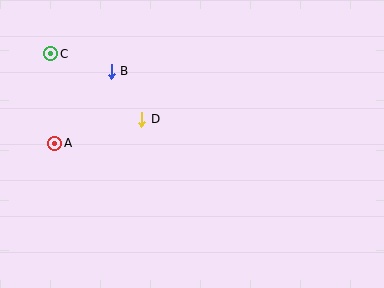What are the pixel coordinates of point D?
Point D is at (142, 119).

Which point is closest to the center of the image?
Point D at (142, 119) is closest to the center.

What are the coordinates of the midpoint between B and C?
The midpoint between B and C is at (81, 62).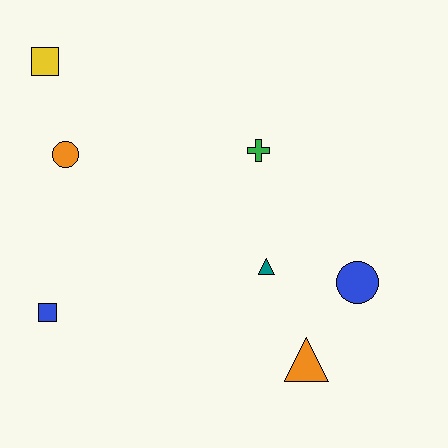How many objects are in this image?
There are 7 objects.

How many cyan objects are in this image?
There are no cyan objects.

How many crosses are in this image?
There is 1 cross.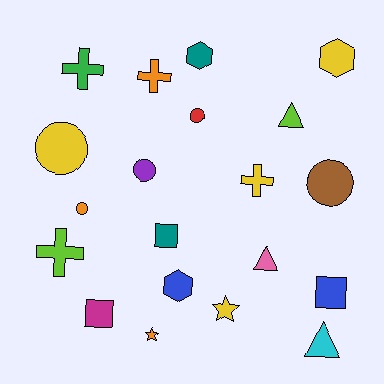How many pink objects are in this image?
There is 1 pink object.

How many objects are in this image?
There are 20 objects.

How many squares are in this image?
There are 3 squares.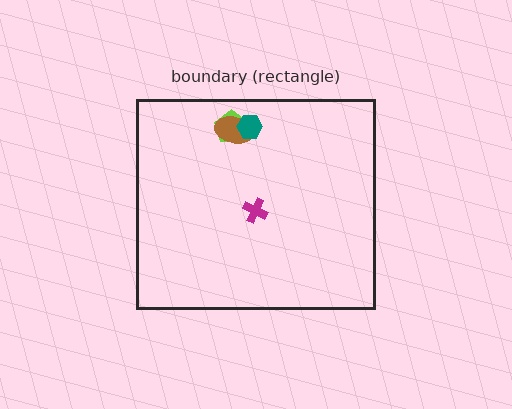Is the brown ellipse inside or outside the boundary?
Inside.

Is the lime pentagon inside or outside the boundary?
Inside.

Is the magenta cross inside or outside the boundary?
Inside.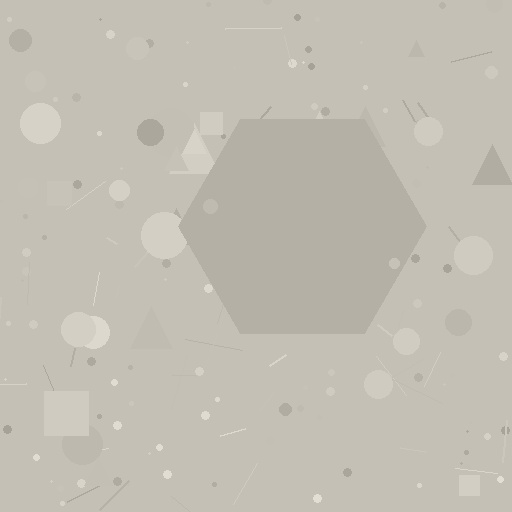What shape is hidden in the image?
A hexagon is hidden in the image.